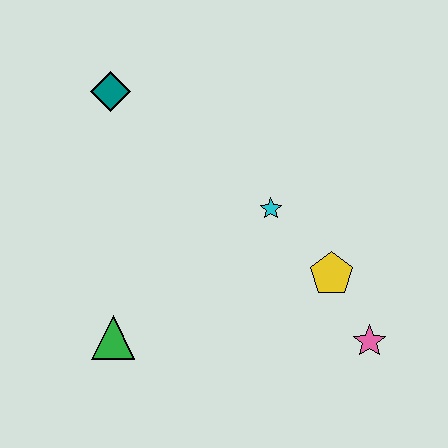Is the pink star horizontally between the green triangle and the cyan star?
No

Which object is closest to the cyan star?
The yellow pentagon is closest to the cyan star.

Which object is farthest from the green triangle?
The pink star is farthest from the green triangle.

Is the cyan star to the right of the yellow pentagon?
No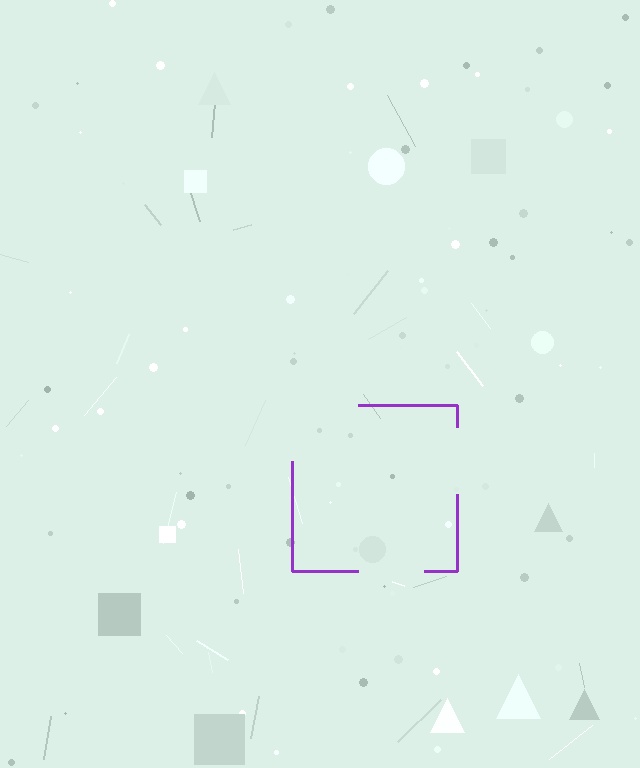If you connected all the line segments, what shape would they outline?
They would outline a square.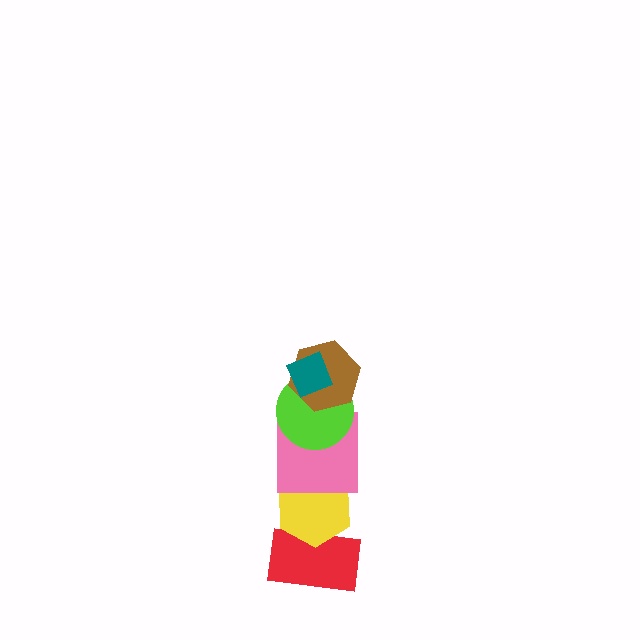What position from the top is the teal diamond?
The teal diamond is 1st from the top.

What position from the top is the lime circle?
The lime circle is 3rd from the top.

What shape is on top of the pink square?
The lime circle is on top of the pink square.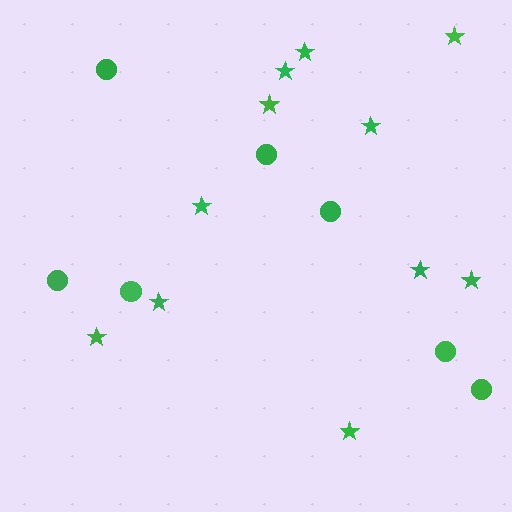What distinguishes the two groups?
There are 2 groups: one group of stars (11) and one group of circles (7).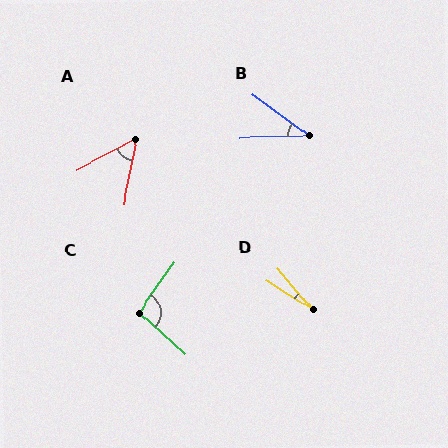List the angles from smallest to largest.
D (16°), B (38°), A (51°), C (96°).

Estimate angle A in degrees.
Approximately 51 degrees.